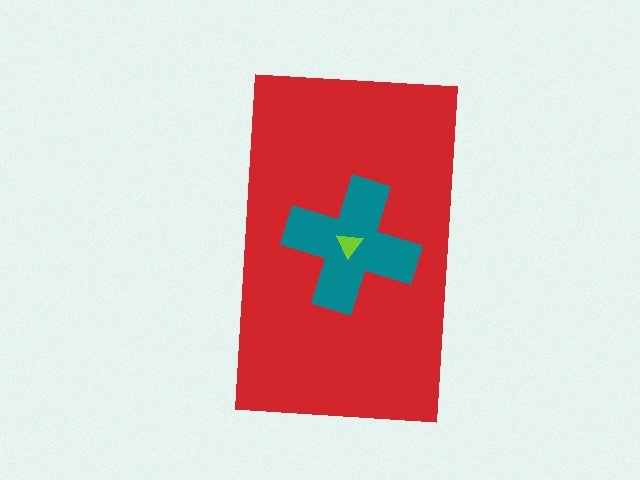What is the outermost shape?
The red rectangle.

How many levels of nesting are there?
3.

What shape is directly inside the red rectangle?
The teal cross.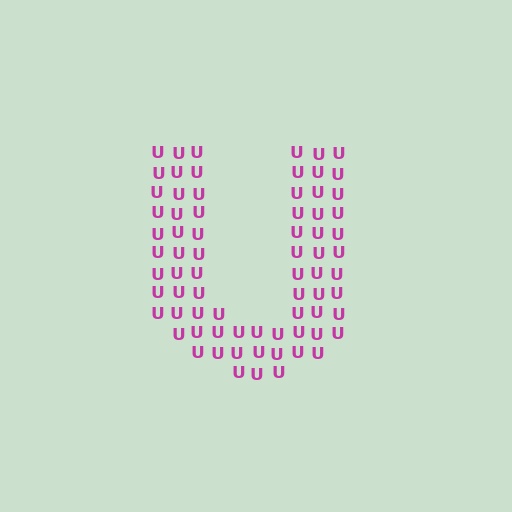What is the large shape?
The large shape is the letter U.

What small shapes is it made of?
It is made of small letter U's.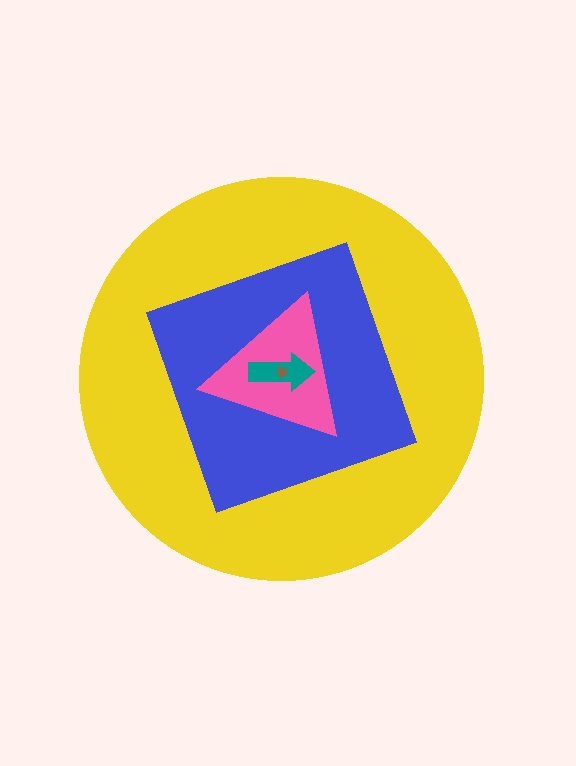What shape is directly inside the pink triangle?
The teal arrow.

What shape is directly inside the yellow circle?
The blue diamond.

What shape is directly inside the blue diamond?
The pink triangle.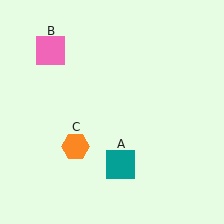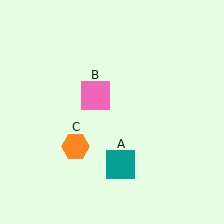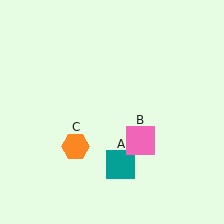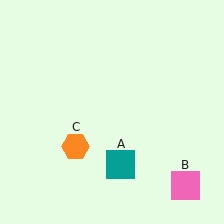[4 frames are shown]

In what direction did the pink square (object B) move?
The pink square (object B) moved down and to the right.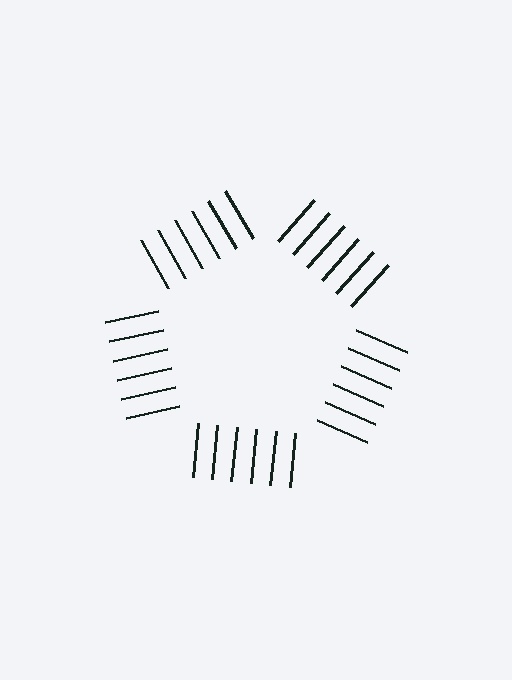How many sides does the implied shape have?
5 sides — the line-ends trace a pentagon.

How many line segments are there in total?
30 — 6 along each of the 5 edges.